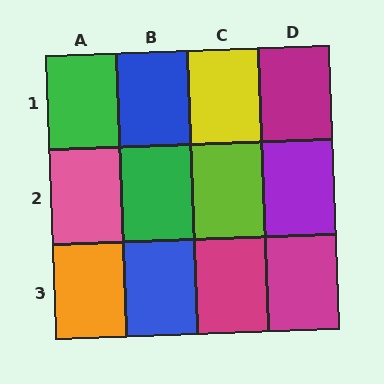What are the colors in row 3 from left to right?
Orange, blue, magenta, magenta.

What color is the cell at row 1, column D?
Magenta.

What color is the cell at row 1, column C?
Yellow.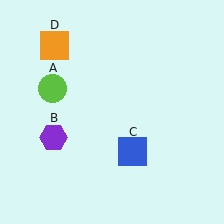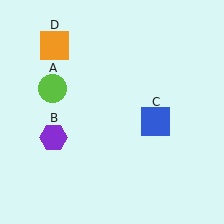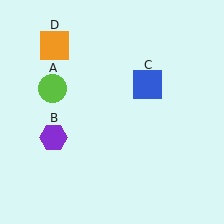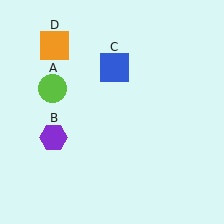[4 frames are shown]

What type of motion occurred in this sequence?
The blue square (object C) rotated counterclockwise around the center of the scene.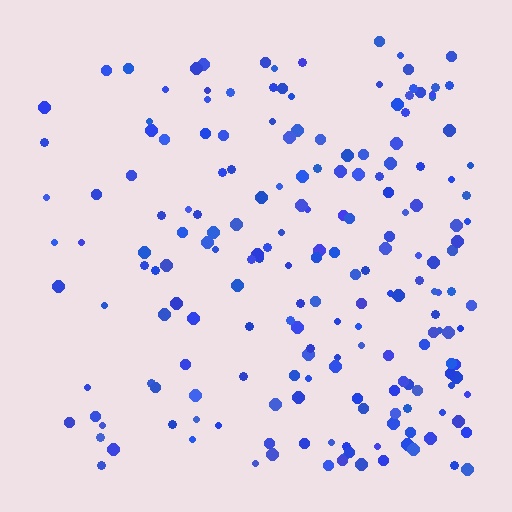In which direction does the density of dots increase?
From left to right, with the right side densest.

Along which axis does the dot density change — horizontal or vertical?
Horizontal.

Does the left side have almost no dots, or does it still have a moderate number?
Still a moderate number, just noticeably fewer than the right.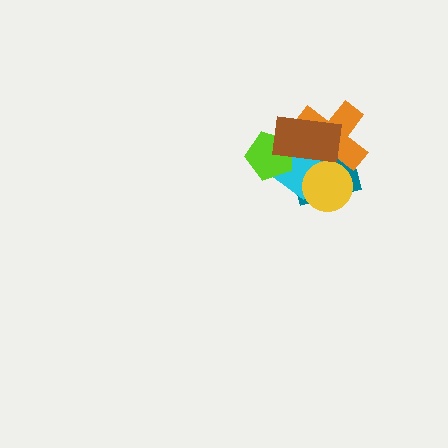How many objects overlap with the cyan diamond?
5 objects overlap with the cyan diamond.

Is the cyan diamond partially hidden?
Yes, it is partially covered by another shape.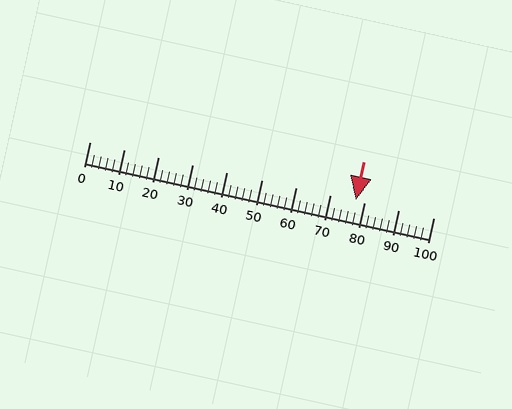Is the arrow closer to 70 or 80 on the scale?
The arrow is closer to 80.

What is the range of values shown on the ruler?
The ruler shows values from 0 to 100.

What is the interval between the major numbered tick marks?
The major tick marks are spaced 10 units apart.